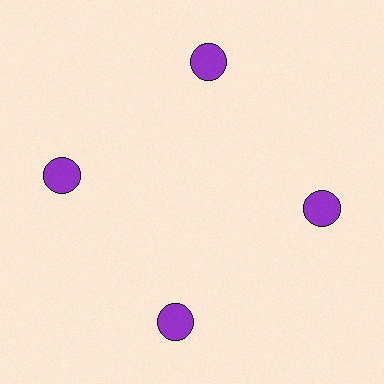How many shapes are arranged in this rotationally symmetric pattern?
There are 4 shapes, arranged in 4 groups of 1.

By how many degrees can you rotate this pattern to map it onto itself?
The pattern maps onto itself every 90 degrees of rotation.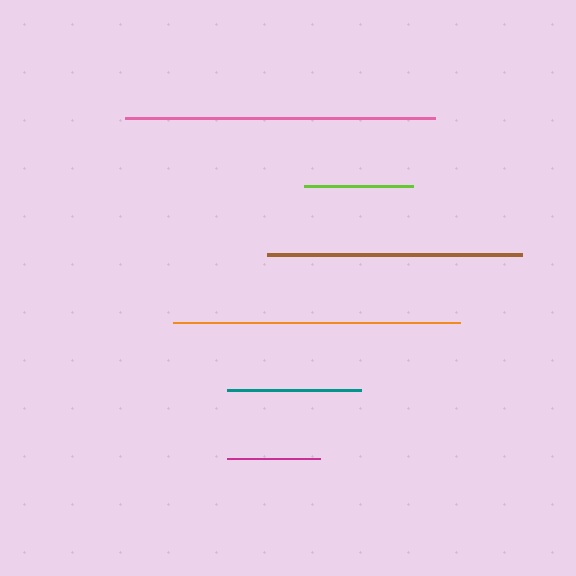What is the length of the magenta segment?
The magenta segment is approximately 93 pixels long.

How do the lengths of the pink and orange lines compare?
The pink and orange lines are approximately the same length.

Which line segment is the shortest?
The magenta line is the shortest at approximately 93 pixels.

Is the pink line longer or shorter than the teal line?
The pink line is longer than the teal line.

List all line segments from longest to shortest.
From longest to shortest: pink, orange, brown, teal, lime, magenta.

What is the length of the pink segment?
The pink segment is approximately 309 pixels long.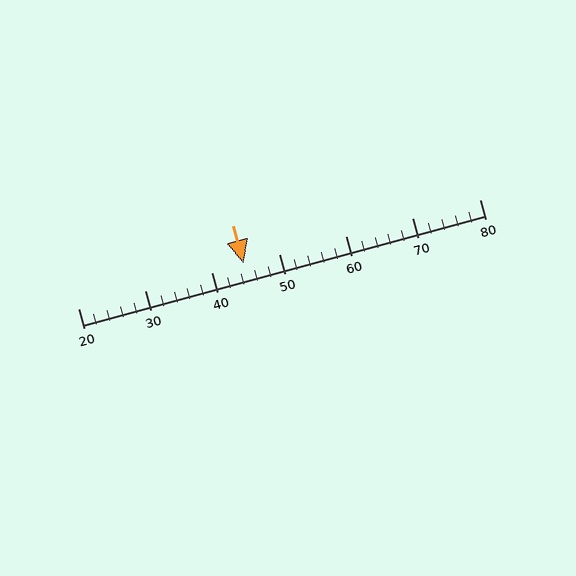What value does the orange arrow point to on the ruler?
The orange arrow points to approximately 45.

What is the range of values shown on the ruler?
The ruler shows values from 20 to 80.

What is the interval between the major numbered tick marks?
The major tick marks are spaced 10 units apart.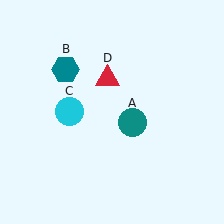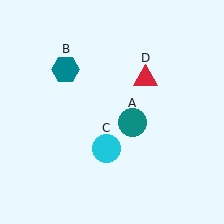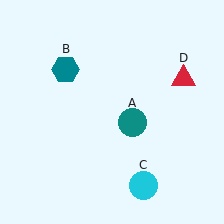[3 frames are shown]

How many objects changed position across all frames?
2 objects changed position: cyan circle (object C), red triangle (object D).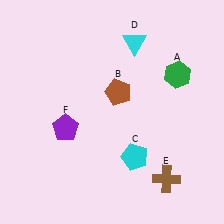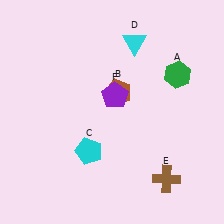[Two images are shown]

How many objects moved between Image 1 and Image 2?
2 objects moved between the two images.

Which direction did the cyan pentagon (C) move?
The cyan pentagon (C) moved left.